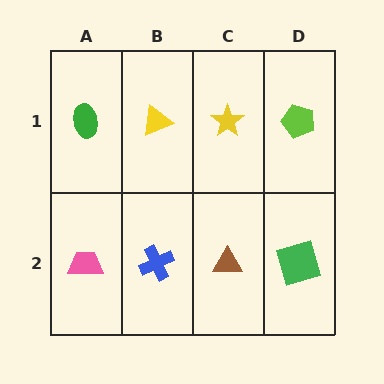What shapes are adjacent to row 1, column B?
A blue cross (row 2, column B), a green ellipse (row 1, column A), a yellow star (row 1, column C).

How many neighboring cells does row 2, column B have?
3.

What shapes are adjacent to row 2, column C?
A yellow star (row 1, column C), a blue cross (row 2, column B), a green square (row 2, column D).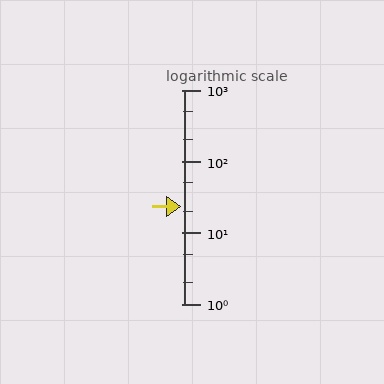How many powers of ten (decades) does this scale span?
The scale spans 3 decades, from 1 to 1000.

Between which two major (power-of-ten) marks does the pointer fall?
The pointer is between 10 and 100.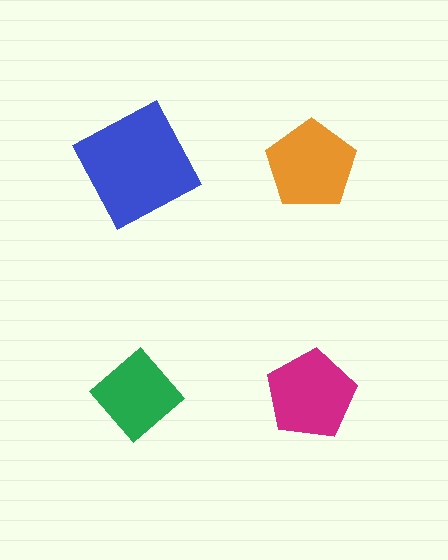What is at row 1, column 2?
An orange pentagon.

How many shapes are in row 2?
2 shapes.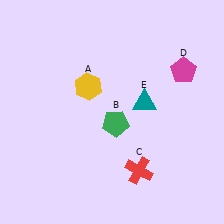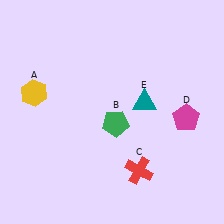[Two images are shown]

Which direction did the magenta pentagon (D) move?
The magenta pentagon (D) moved down.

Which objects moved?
The objects that moved are: the yellow hexagon (A), the magenta pentagon (D).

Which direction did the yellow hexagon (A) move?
The yellow hexagon (A) moved left.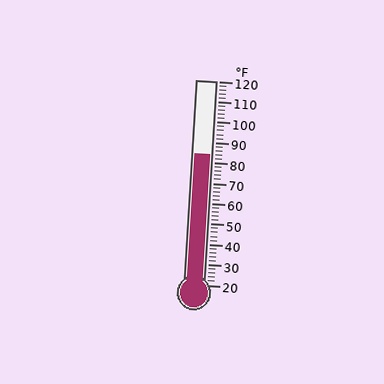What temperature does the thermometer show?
The thermometer shows approximately 84°F.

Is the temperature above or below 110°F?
The temperature is below 110°F.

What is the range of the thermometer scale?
The thermometer scale ranges from 20°F to 120°F.